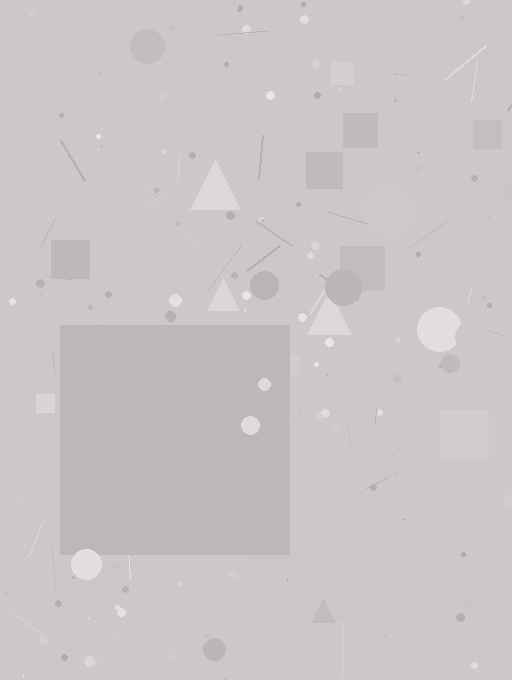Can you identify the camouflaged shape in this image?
The camouflaged shape is a square.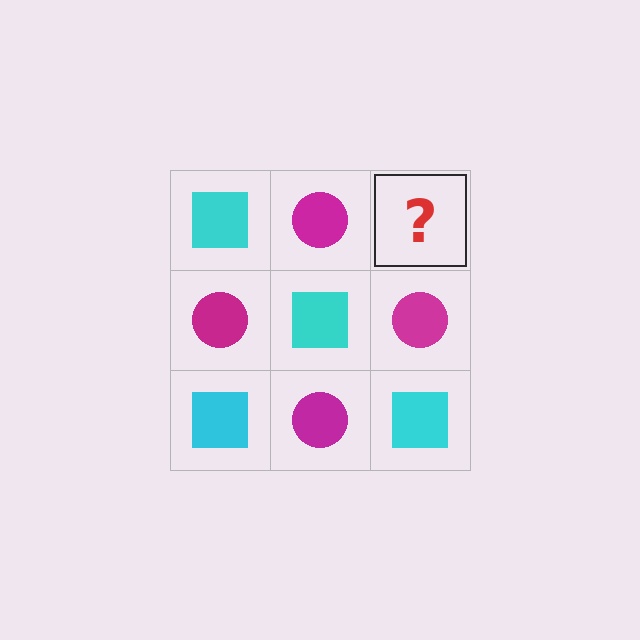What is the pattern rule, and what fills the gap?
The rule is that it alternates cyan square and magenta circle in a checkerboard pattern. The gap should be filled with a cyan square.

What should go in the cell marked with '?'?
The missing cell should contain a cyan square.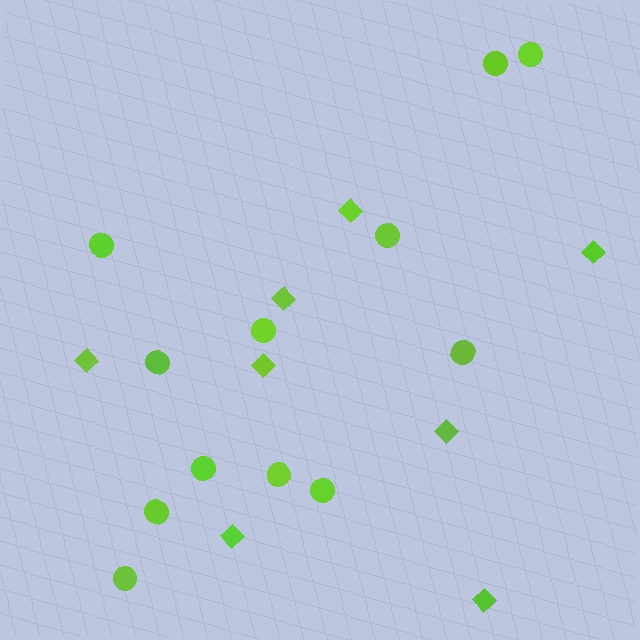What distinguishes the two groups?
There are 2 groups: one group of circles (12) and one group of diamonds (8).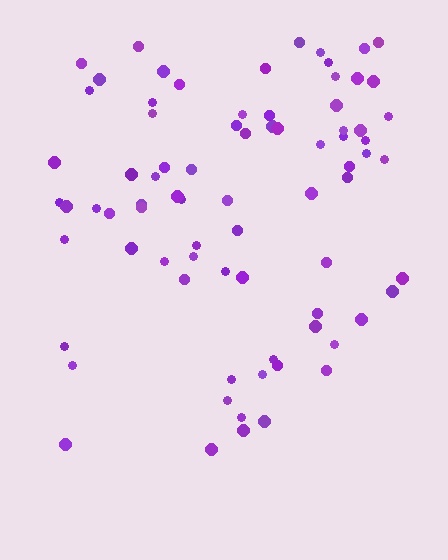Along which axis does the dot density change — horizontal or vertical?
Vertical.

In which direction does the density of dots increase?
From bottom to top, with the top side densest.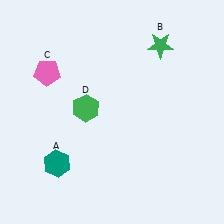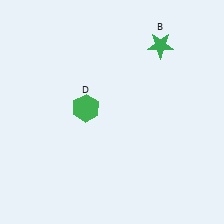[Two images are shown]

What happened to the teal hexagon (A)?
The teal hexagon (A) was removed in Image 2. It was in the bottom-left area of Image 1.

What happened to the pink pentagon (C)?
The pink pentagon (C) was removed in Image 2. It was in the top-left area of Image 1.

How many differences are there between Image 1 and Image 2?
There are 2 differences between the two images.